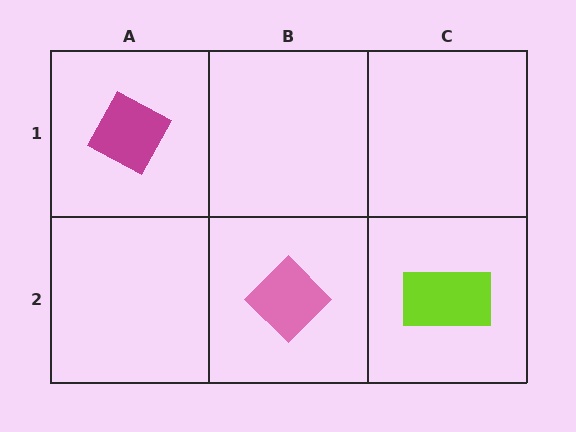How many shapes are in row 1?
1 shape.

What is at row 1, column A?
A magenta diamond.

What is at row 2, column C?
A lime rectangle.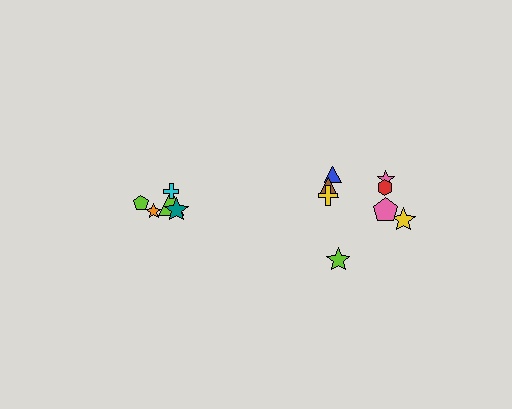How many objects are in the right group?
There are 8 objects.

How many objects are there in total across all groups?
There are 13 objects.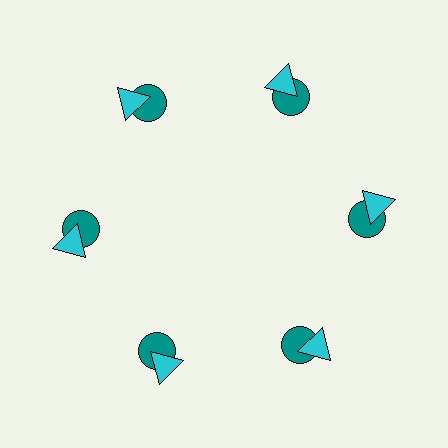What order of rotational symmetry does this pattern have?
This pattern has 6-fold rotational symmetry.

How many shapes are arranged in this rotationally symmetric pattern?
There are 12 shapes, arranged in 6 groups of 2.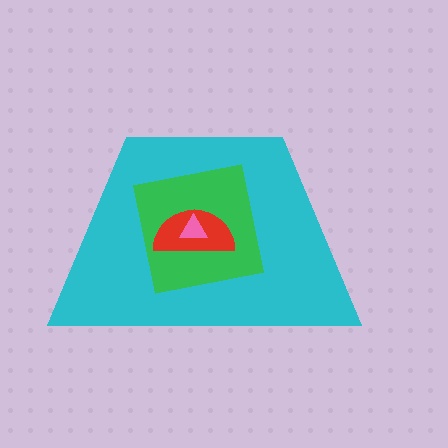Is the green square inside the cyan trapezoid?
Yes.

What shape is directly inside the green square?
The red semicircle.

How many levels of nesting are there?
4.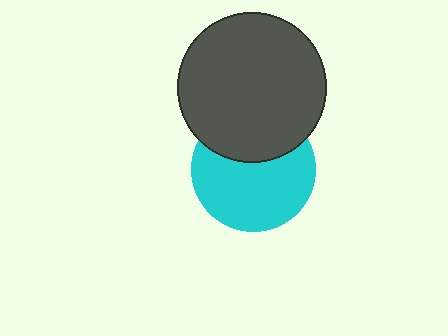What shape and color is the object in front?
The object in front is a dark gray circle.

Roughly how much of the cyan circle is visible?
Most of it is visible (roughly 65%).